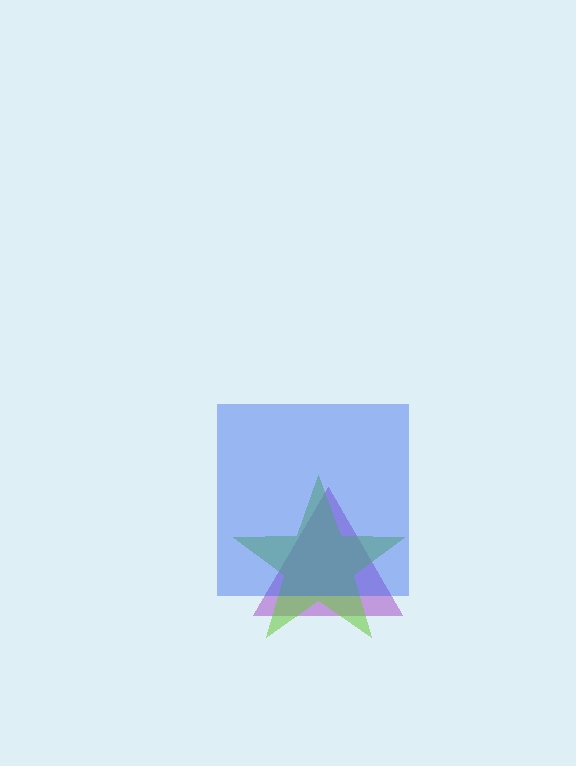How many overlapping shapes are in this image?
There are 3 overlapping shapes in the image.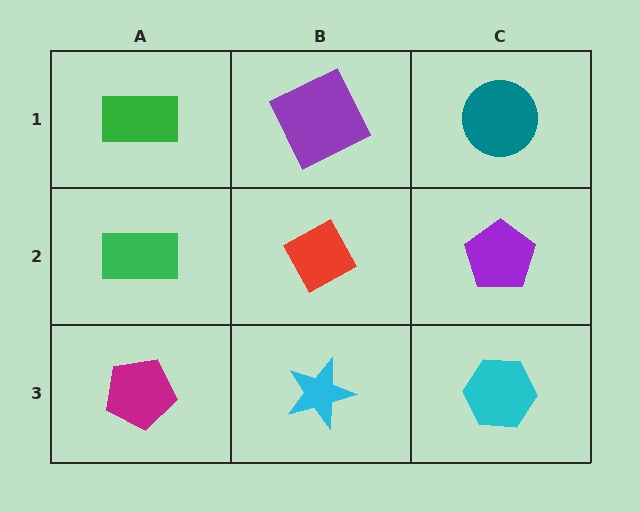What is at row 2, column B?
A red diamond.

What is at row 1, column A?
A green rectangle.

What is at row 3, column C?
A cyan hexagon.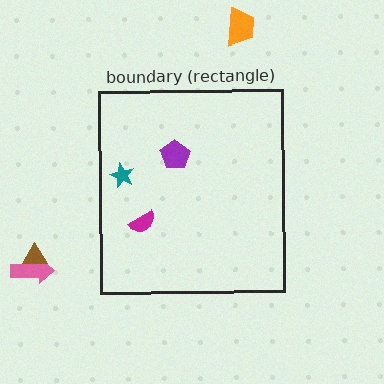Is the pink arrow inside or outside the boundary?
Outside.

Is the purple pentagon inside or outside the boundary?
Inside.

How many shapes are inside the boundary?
3 inside, 3 outside.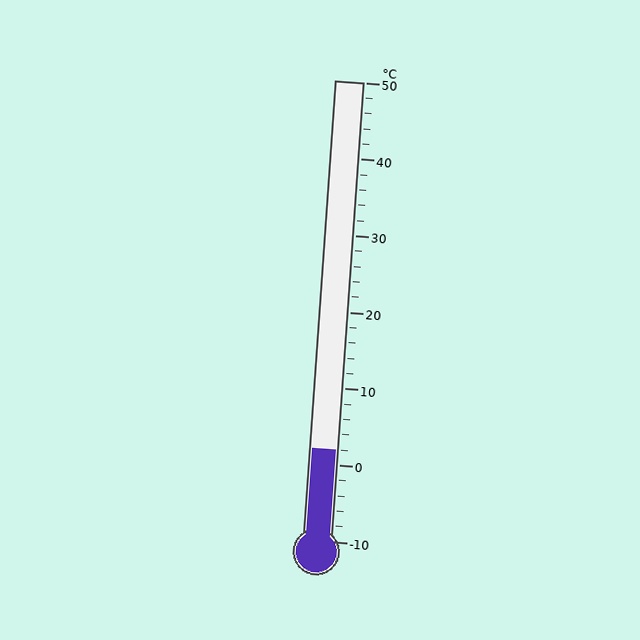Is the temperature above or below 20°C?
The temperature is below 20°C.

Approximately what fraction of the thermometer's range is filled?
The thermometer is filled to approximately 20% of its range.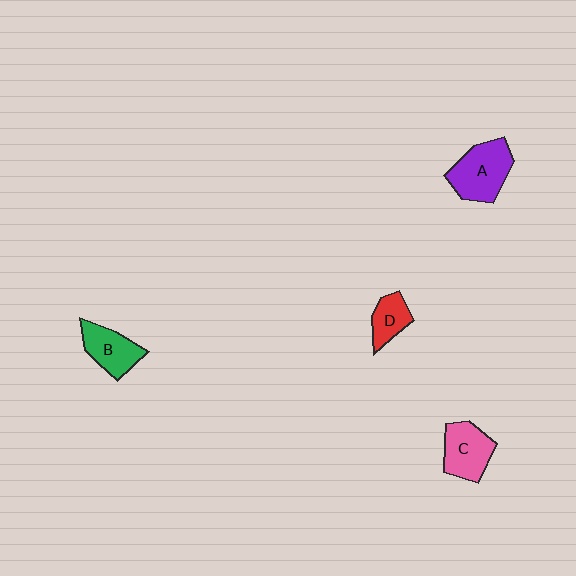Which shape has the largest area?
Shape A (purple).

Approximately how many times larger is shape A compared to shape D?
Approximately 1.8 times.